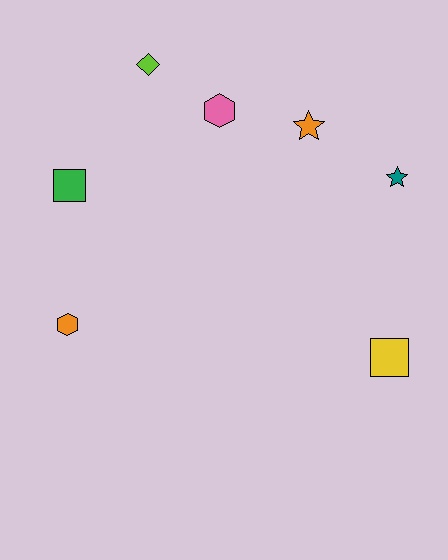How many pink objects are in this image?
There is 1 pink object.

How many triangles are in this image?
There are no triangles.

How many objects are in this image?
There are 7 objects.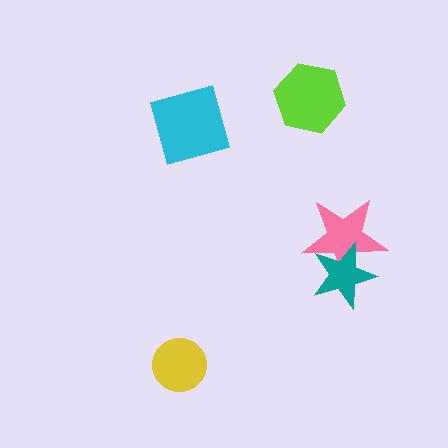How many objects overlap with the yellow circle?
0 objects overlap with the yellow circle.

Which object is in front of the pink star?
The teal star is in front of the pink star.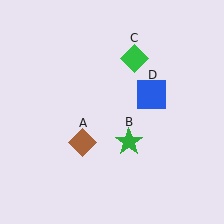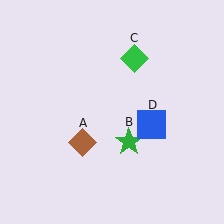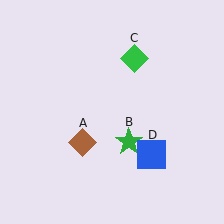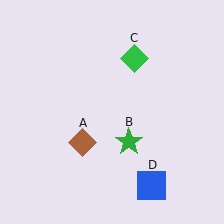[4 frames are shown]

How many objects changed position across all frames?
1 object changed position: blue square (object D).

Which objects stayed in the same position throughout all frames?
Brown diamond (object A) and green star (object B) and green diamond (object C) remained stationary.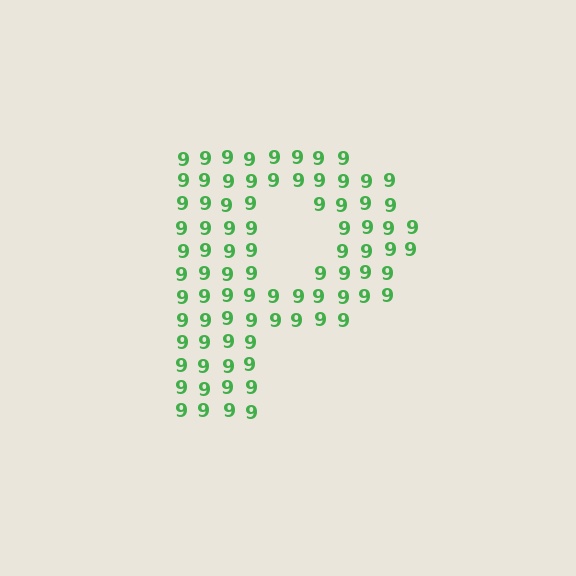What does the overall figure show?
The overall figure shows the letter P.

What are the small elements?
The small elements are digit 9's.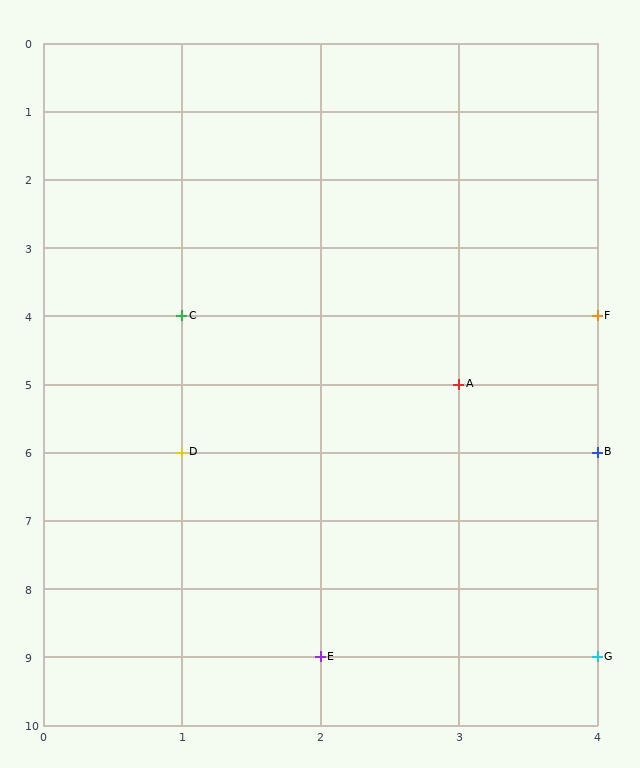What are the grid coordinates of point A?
Point A is at grid coordinates (3, 5).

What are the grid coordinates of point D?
Point D is at grid coordinates (1, 6).